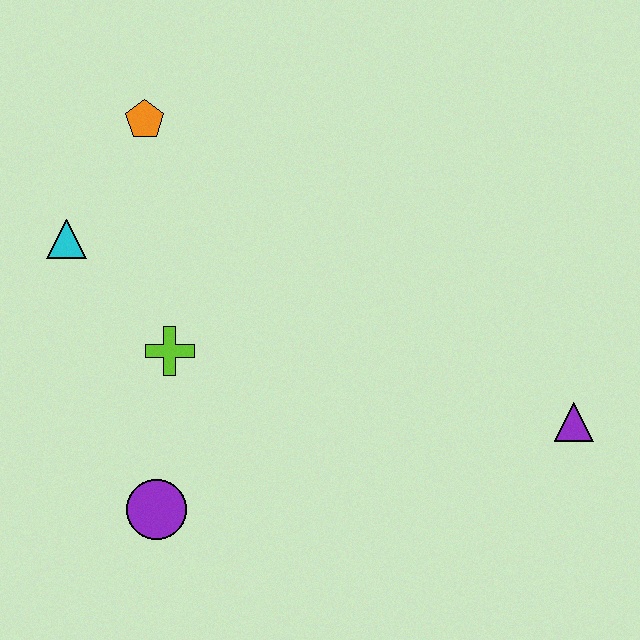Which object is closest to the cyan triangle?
The orange pentagon is closest to the cyan triangle.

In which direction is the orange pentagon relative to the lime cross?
The orange pentagon is above the lime cross.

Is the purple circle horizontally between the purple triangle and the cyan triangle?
Yes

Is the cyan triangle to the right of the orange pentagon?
No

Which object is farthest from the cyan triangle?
The purple triangle is farthest from the cyan triangle.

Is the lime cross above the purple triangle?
Yes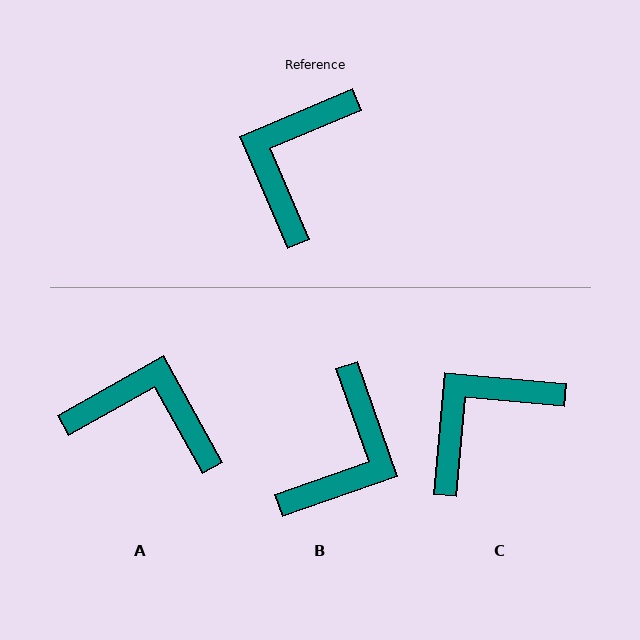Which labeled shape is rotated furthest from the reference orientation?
B, about 176 degrees away.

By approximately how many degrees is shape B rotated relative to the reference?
Approximately 176 degrees counter-clockwise.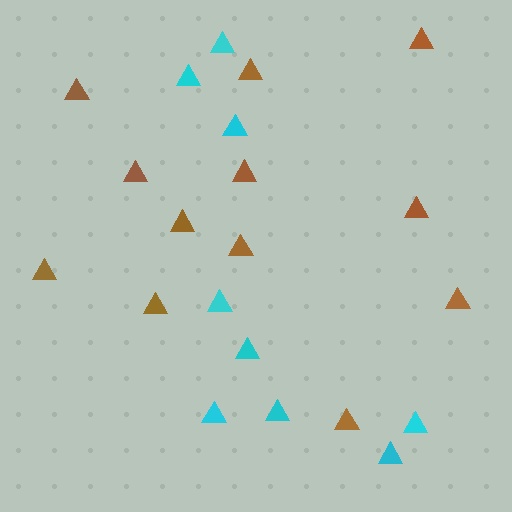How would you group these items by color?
There are 2 groups: one group of brown triangles (12) and one group of cyan triangles (9).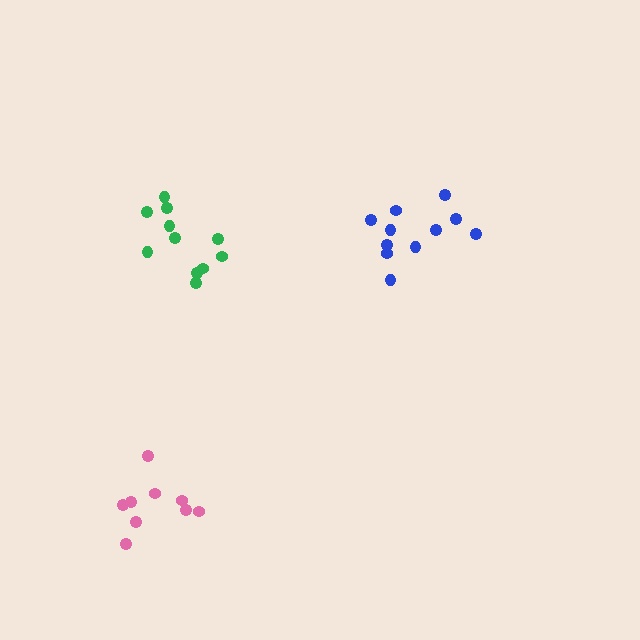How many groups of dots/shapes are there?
There are 3 groups.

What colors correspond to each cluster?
The clusters are colored: blue, pink, green.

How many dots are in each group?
Group 1: 11 dots, Group 2: 9 dots, Group 3: 11 dots (31 total).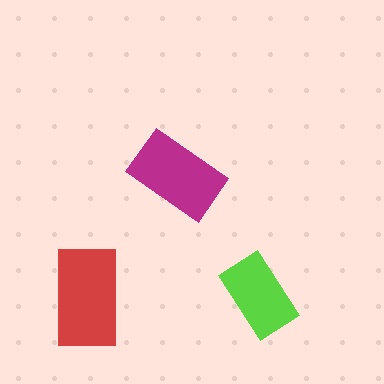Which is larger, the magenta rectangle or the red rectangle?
The red one.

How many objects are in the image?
There are 3 objects in the image.